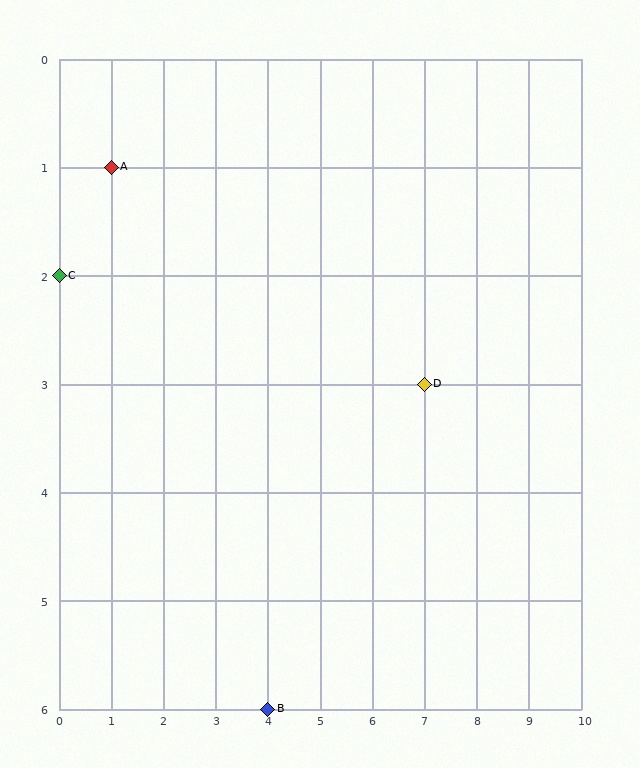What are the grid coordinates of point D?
Point D is at grid coordinates (7, 3).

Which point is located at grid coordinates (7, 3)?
Point D is at (7, 3).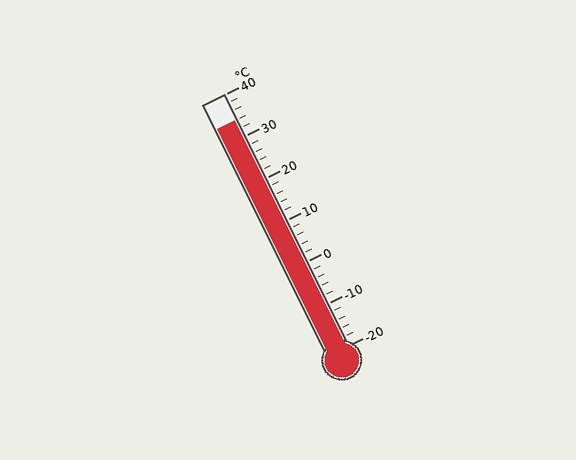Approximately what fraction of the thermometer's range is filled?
The thermometer is filled to approximately 90% of its range.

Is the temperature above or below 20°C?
The temperature is above 20°C.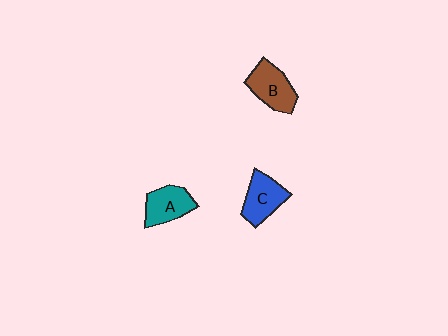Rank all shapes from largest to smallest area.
From largest to smallest: B (brown), C (blue), A (teal).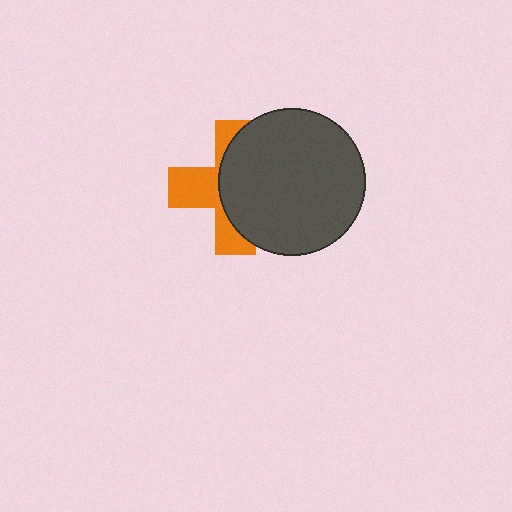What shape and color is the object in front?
The object in front is a dark gray circle.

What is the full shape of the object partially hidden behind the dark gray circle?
The partially hidden object is an orange cross.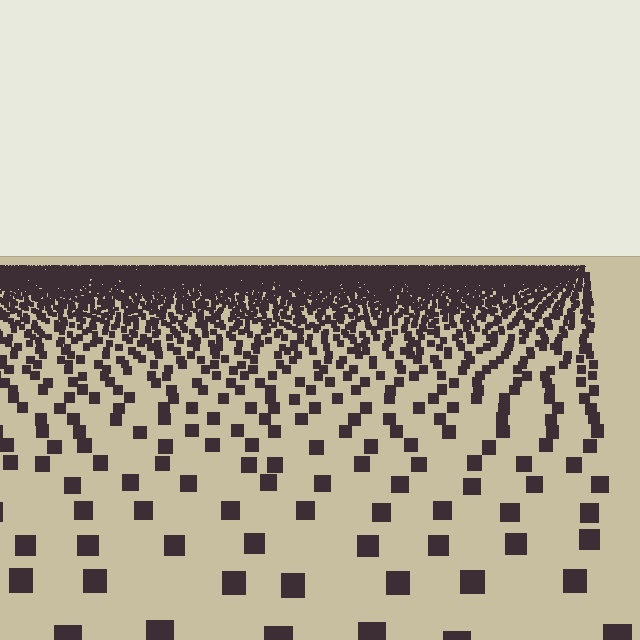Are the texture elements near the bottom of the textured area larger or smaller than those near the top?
Larger. Near the bottom, elements are closer to the viewer and appear at a bigger on-screen size.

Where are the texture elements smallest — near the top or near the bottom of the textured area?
Near the top.